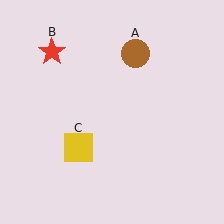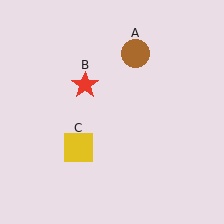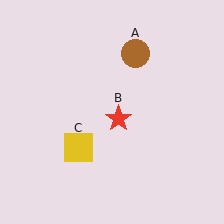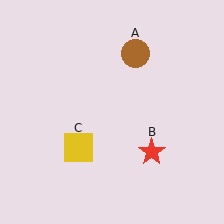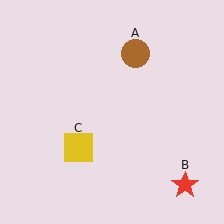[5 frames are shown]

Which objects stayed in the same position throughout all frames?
Brown circle (object A) and yellow square (object C) remained stationary.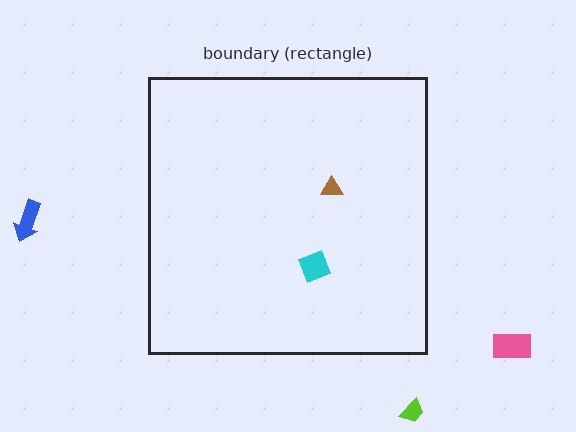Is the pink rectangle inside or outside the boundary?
Outside.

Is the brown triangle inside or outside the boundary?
Inside.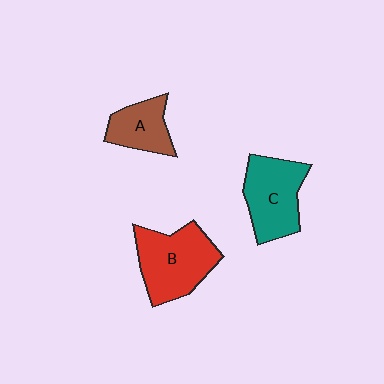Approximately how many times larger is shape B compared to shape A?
Approximately 1.7 times.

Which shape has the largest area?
Shape B (red).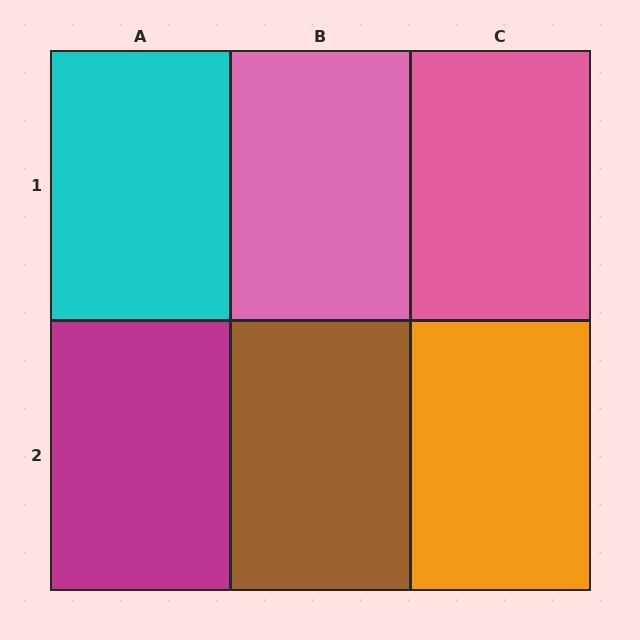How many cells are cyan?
1 cell is cyan.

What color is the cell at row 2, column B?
Brown.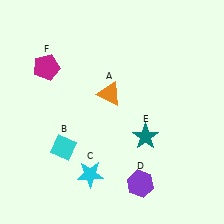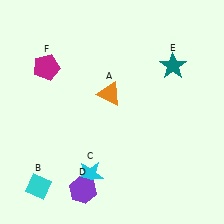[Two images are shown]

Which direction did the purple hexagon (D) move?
The purple hexagon (D) moved left.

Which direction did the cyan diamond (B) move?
The cyan diamond (B) moved down.